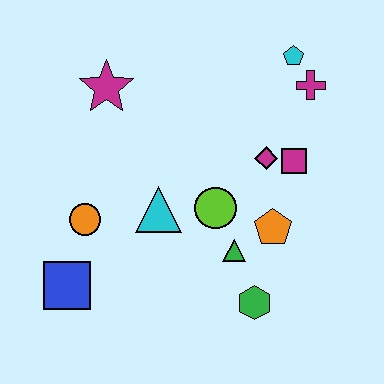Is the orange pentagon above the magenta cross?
No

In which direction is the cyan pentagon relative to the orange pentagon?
The cyan pentagon is above the orange pentagon.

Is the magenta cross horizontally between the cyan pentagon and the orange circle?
No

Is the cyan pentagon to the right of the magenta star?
Yes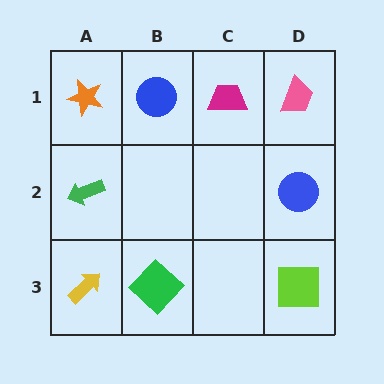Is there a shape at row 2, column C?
No, that cell is empty.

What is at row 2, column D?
A blue circle.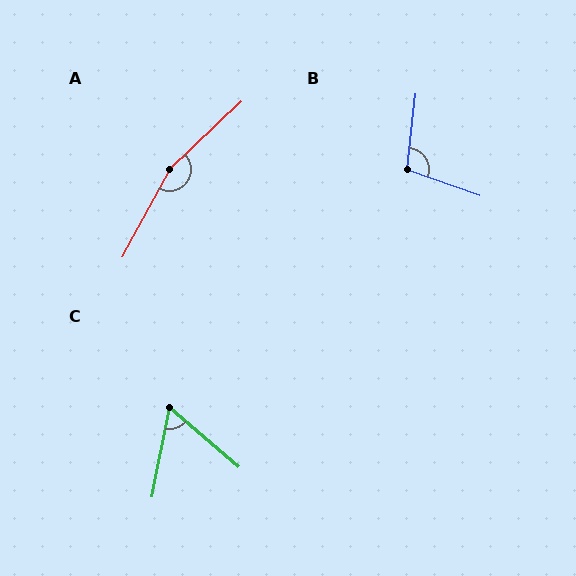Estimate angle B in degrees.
Approximately 103 degrees.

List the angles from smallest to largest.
C (60°), B (103°), A (162°).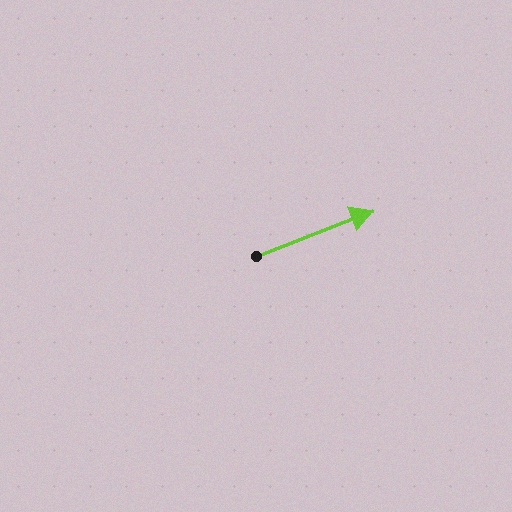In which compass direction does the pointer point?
East.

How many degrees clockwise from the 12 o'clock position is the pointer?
Approximately 69 degrees.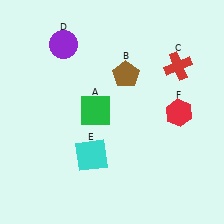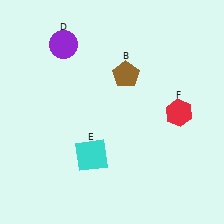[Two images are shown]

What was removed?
The green square (A), the red cross (C) were removed in Image 2.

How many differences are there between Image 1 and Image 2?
There are 2 differences between the two images.